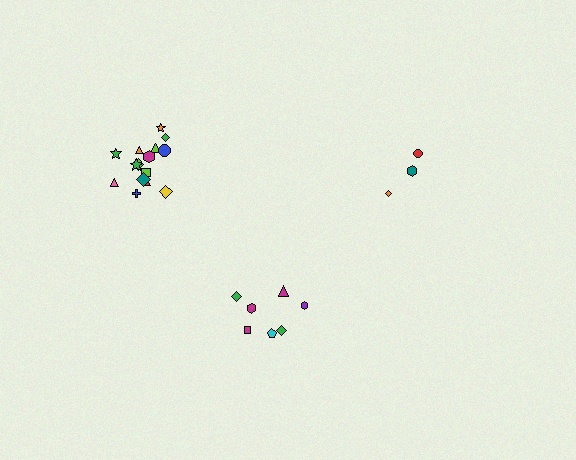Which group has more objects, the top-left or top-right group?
The top-left group.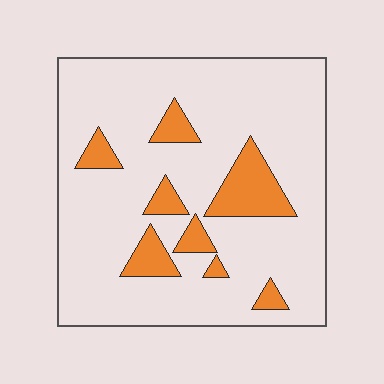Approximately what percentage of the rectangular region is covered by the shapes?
Approximately 15%.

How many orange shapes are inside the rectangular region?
8.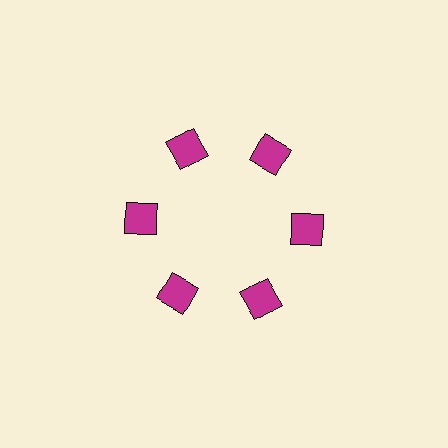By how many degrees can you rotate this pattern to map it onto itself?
The pattern maps onto itself every 60 degrees of rotation.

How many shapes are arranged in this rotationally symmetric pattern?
There are 6 shapes, arranged in 6 groups of 1.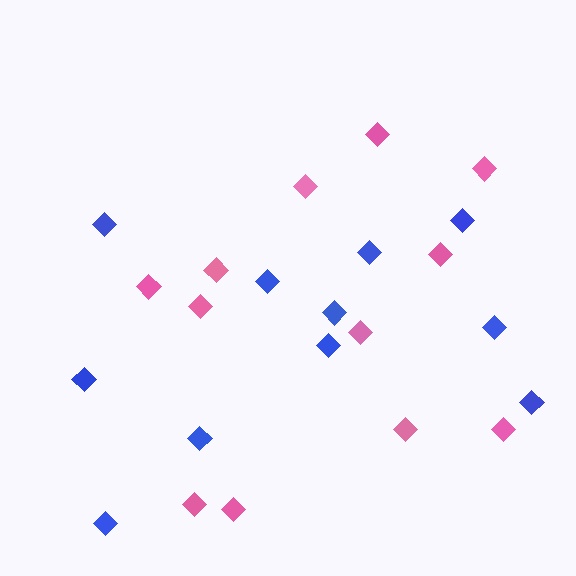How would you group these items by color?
There are 2 groups: one group of pink diamonds (12) and one group of blue diamonds (11).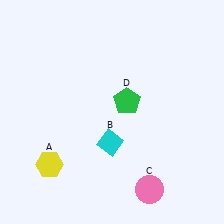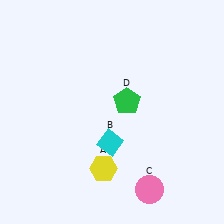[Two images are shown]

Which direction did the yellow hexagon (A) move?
The yellow hexagon (A) moved right.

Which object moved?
The yellow hexagon (A) moved right.